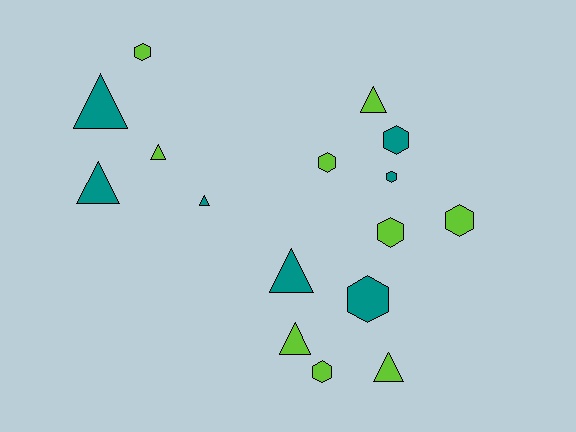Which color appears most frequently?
Lime, with 9 objects.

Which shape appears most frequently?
Triangle, with 8 objects.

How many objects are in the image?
There are 16 objects.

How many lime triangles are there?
There are 4 lime triangles.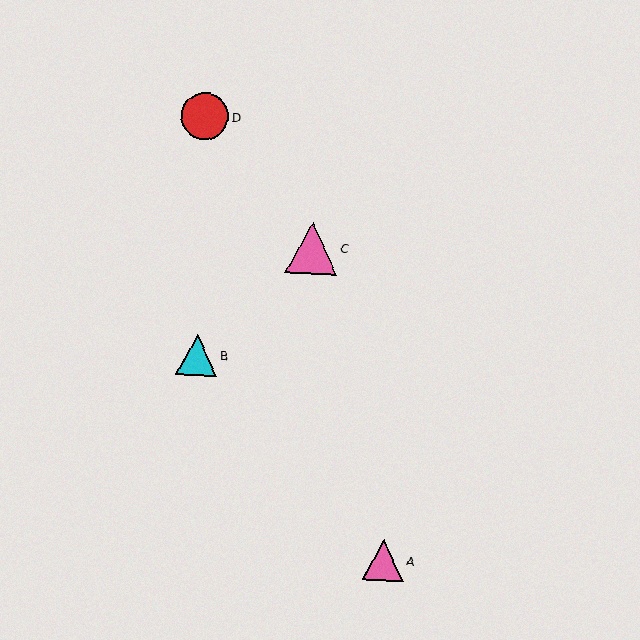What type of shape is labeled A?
Shape A is a pink triangle.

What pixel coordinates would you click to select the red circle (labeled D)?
Click at (205, 117) to select the red circle D.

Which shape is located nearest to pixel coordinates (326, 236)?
The pink triangle (labeled C) at (312, 248) is nearest to that location.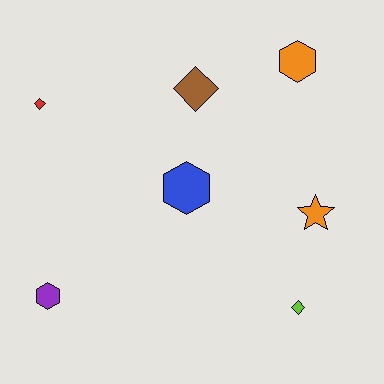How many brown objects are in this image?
There is 1 brown object.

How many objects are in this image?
There are 7 objects.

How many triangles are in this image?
There are no triangles.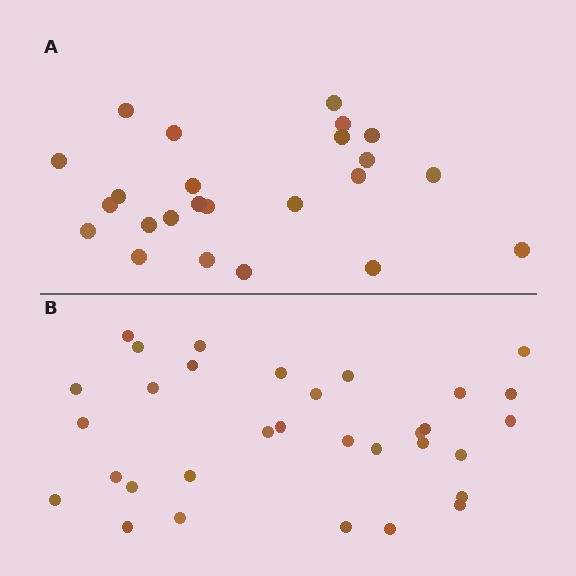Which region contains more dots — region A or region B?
Region B (the bottom region) has more dots.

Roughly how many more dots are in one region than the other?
Region B has roughly 8 or so more dots than region A.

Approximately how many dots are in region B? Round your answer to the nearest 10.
About 30 dots. (The exact count is 32, which rounds to 30.)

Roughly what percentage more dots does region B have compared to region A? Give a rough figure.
About 35% more.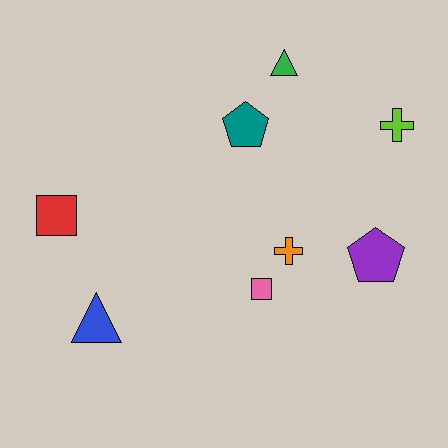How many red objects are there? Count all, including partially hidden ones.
There is 1 red object.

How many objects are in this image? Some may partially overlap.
There are 8 objects.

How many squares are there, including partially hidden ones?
There are 2 squares.